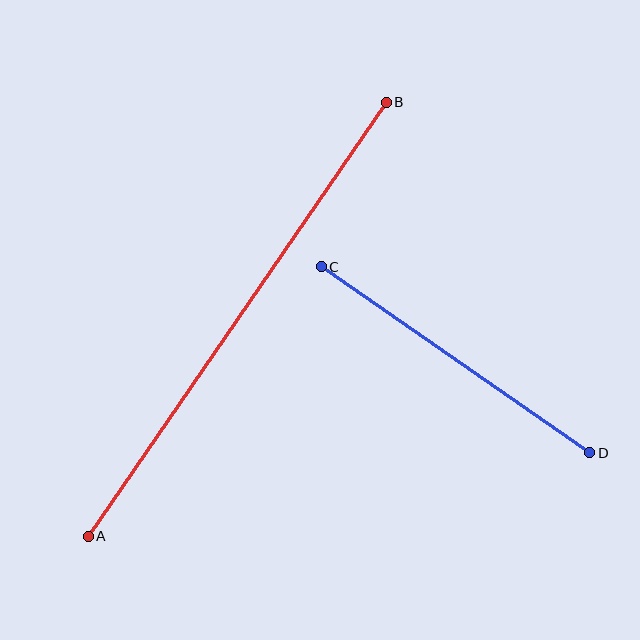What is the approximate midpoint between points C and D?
The midpoint is at approximately (456, 360) pixels.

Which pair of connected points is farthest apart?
Points A and B are farthest apart.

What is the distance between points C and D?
The distance is approximately 326 pixels.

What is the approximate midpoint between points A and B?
The midpoint is at approximately (237, 319) pixels.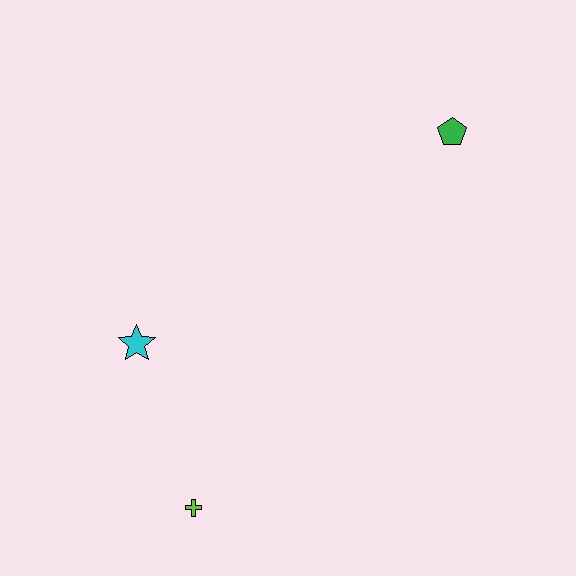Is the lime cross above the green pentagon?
No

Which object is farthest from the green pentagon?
The lime cross is farthest from the green pentagon.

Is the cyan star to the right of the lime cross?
No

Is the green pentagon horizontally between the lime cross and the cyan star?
No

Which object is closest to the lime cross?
The cyan star is closest to the lime cross.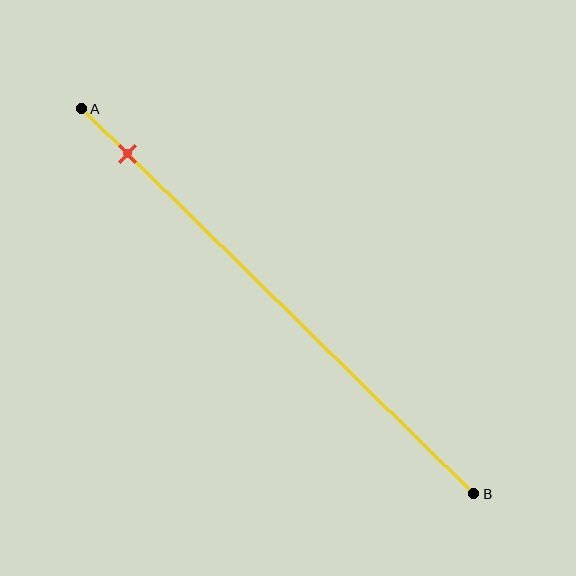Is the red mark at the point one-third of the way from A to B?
No, the mark is at about 10% from A, not at the 33% one-third point.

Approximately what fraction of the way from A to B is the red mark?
The red mark is approximately 10% of the way from A to B.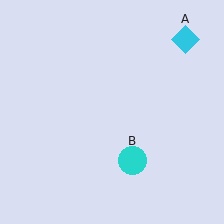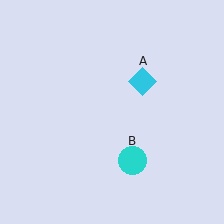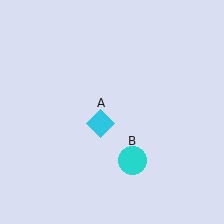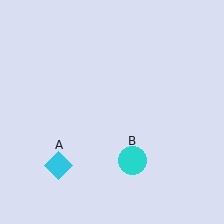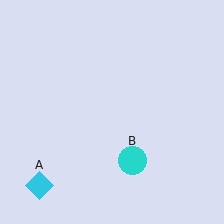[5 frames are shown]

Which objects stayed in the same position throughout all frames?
Cyan circle (object B) remained stationary.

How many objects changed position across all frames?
1 object changed position: cyan diamond (object A).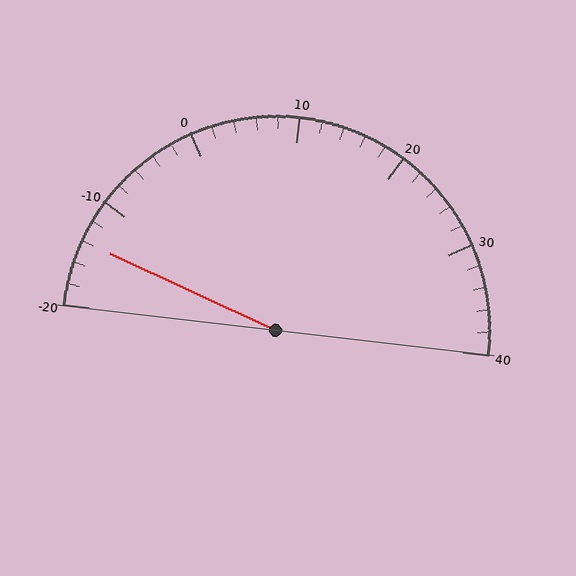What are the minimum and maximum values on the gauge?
The gauge ranges from -20 to 40.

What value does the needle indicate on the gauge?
The needle indicates approximately -14.